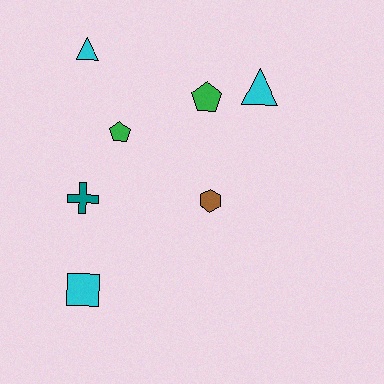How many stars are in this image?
There are no stars.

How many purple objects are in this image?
There are no purple objects.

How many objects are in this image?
There are 7 objects.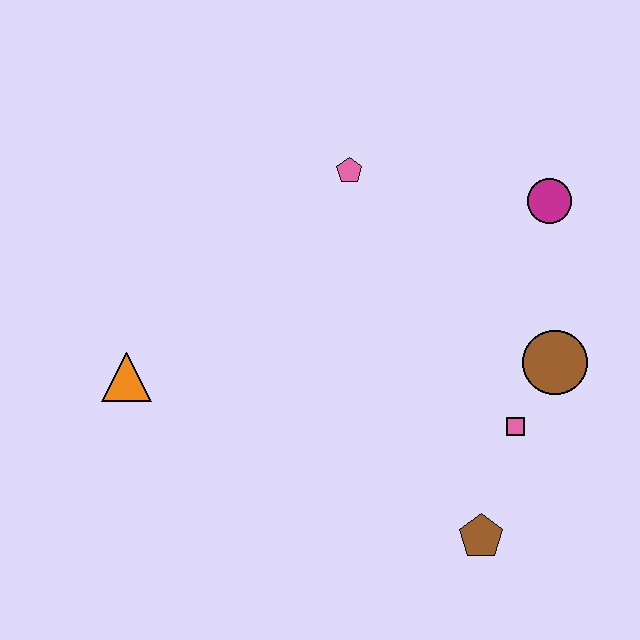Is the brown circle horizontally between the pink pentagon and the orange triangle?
No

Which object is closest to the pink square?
The brown circle is closest to the pink square.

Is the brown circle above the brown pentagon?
Yes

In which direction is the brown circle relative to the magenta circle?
The brown circle is below the magenta circle.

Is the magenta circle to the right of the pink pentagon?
Yes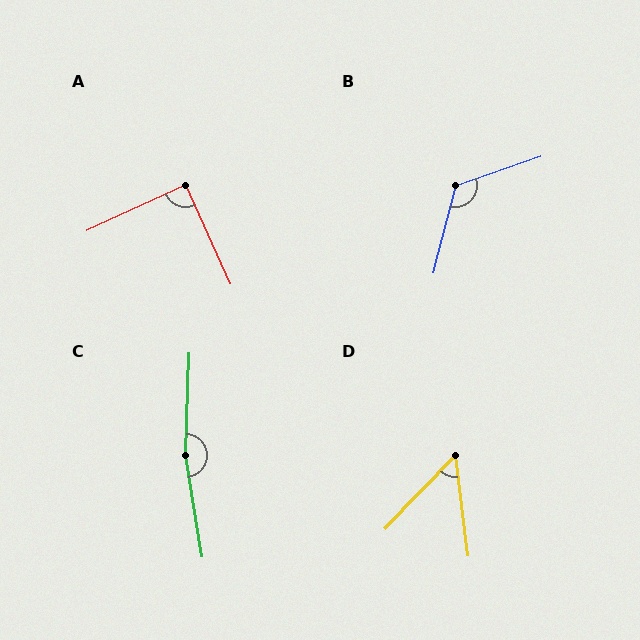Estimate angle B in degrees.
Approximately 124 degrees.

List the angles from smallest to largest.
D (51°), A (90°), B (124°), C (169°).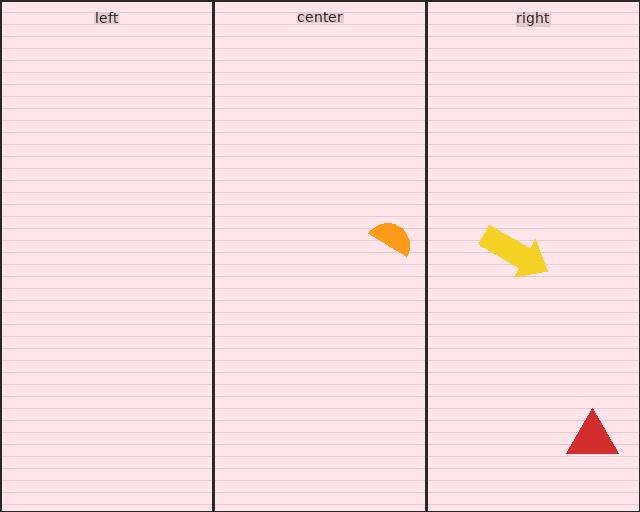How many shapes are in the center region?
1.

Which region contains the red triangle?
The right region.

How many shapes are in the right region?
2.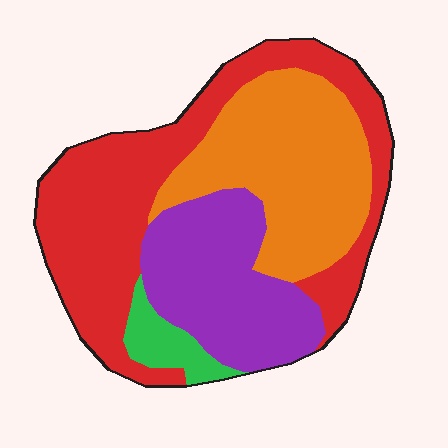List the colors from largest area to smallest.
From largest to smallest: red, orange, purple, green.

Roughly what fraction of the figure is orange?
Orange covers around 30% of the figure.